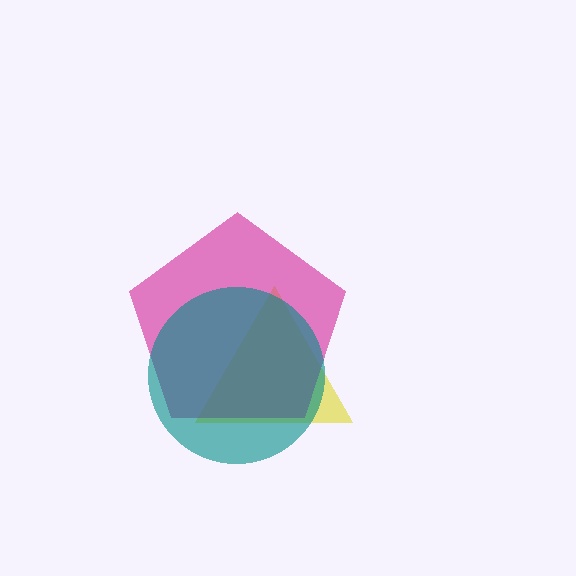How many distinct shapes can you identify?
There are 3 distinct shapes: a yellow triangle, a magenta pentagon, a teal circle.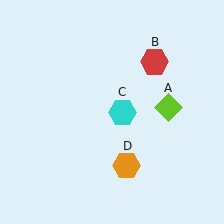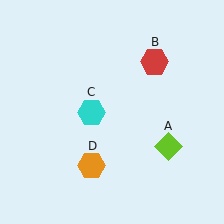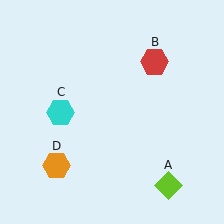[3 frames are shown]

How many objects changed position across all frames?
3 objects changed position: lime diamond (object A), cyan hexagon (object C), orange hexagon (object D).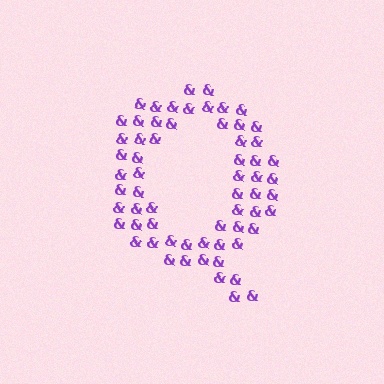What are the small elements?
The small elements are ampersands.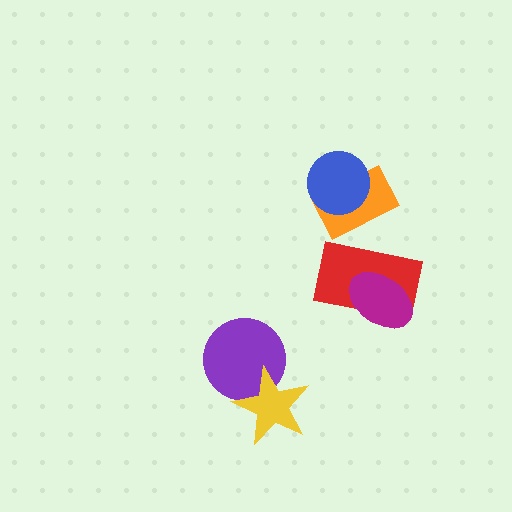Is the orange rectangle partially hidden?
Yes, it is partially covered by another shape.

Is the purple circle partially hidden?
Yes, it is partially covered by another shape.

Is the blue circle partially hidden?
No, no other shape covers it.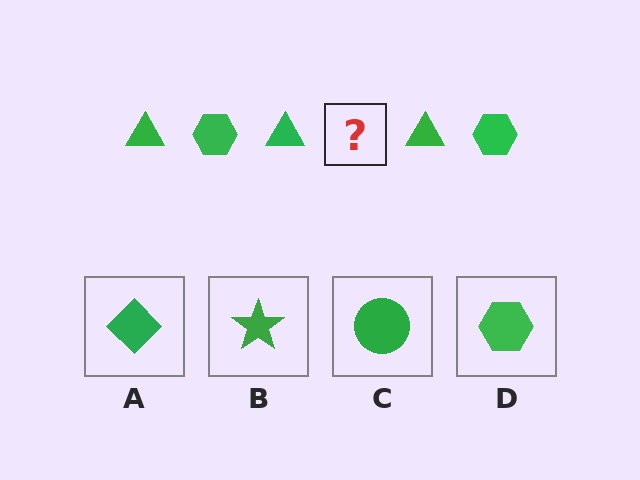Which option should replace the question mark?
Option D.